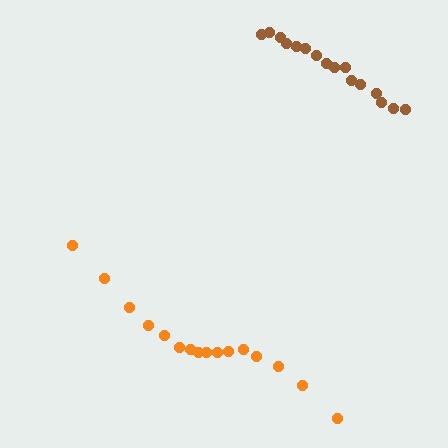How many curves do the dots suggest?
There are 2 distinct paths.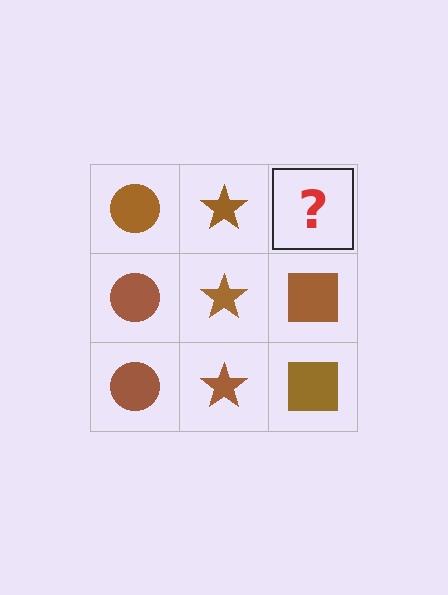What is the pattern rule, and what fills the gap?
The rule is that each column has a consistent shape. The gap should be filled with a brown square.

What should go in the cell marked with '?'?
The missing cell should contain a brown square.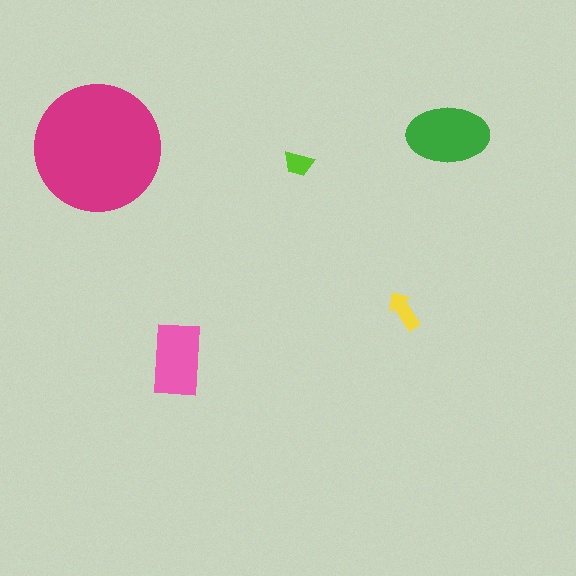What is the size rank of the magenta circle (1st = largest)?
1st.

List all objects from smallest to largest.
The lime trapezoid, the yellow arrow, the pink rectangle, the green ellipse, the magenta circle.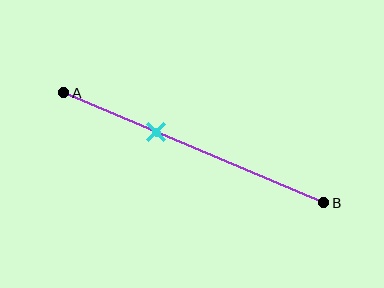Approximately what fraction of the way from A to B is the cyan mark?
The cyan mark is approximately 35% of the way from A to B.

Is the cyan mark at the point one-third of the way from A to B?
Yes, the mark is approximately at the one-third point.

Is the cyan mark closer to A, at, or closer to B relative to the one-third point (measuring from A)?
The cyan mark is approximately at the one-third point of segment AB.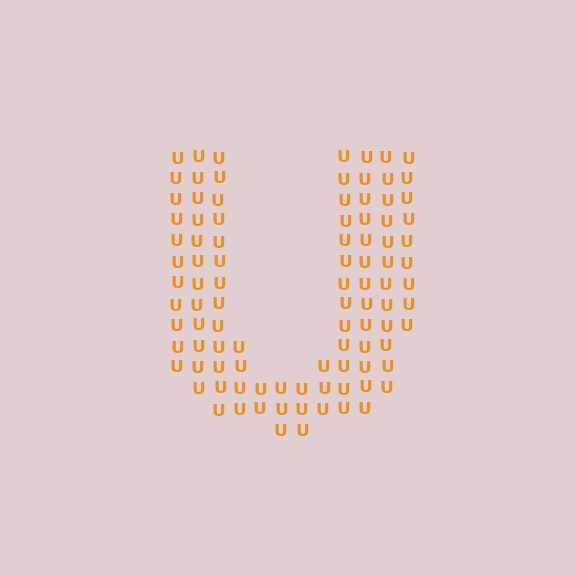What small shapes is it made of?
It is made of small letter U's.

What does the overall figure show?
The overall figure shows the letter U.